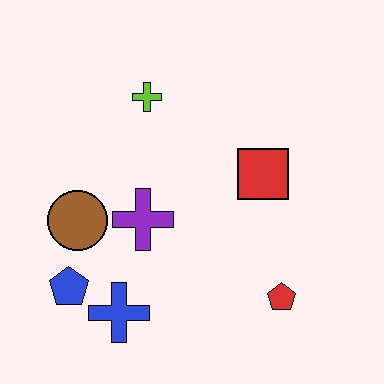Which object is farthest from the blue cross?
The lime cross is farthest from the blue cross.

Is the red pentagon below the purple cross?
Yes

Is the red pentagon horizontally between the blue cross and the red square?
No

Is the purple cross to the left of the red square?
Yes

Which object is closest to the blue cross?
The blue pentagon is closest to the blue cross.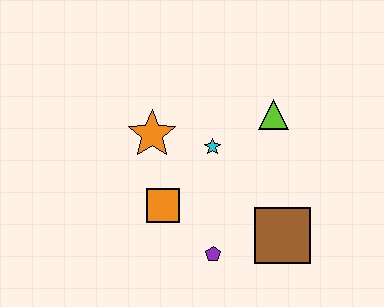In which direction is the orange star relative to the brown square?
The orange star is to the left of the brown square.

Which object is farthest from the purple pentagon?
The lime triangle is farthest from the purple pentagon.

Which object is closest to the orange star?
The cyan star is closest to the orange star.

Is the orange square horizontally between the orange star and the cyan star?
Yes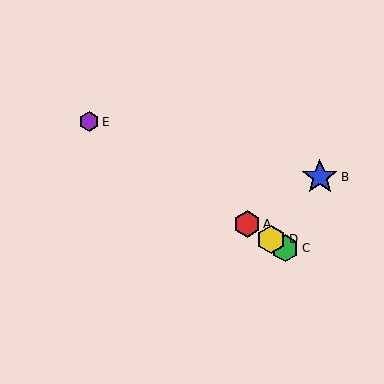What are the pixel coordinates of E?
Object E is at (89, 122).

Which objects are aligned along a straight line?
Objects A, C, D, E are aligned along a straight line.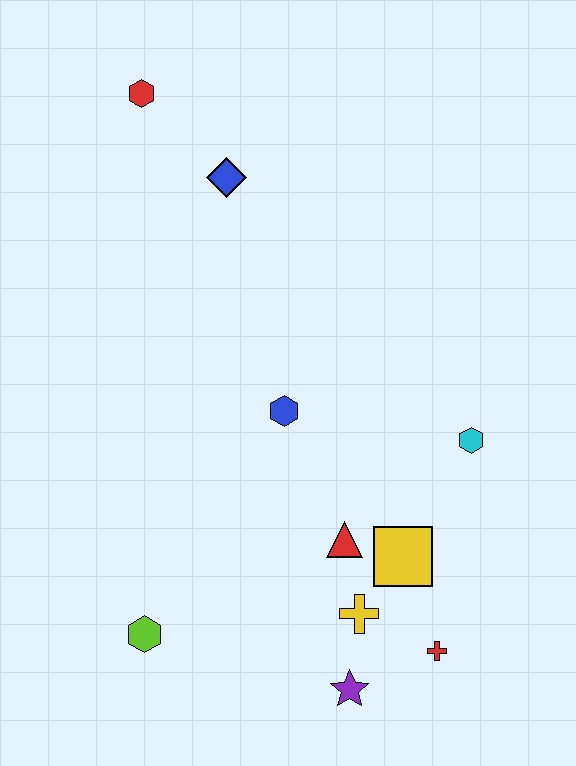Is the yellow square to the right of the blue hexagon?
Yes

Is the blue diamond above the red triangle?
Yes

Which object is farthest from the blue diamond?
The purple star is farthest from the blue diamond.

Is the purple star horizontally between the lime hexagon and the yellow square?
Yes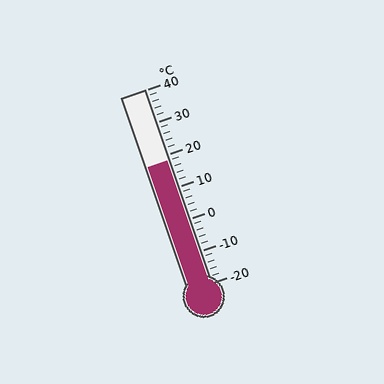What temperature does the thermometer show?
The thermometer shows approximately 18°C.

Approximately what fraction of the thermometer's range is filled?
The thermometer is filled to approximately 65% of its range.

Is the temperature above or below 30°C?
The temperature is below 30°C.